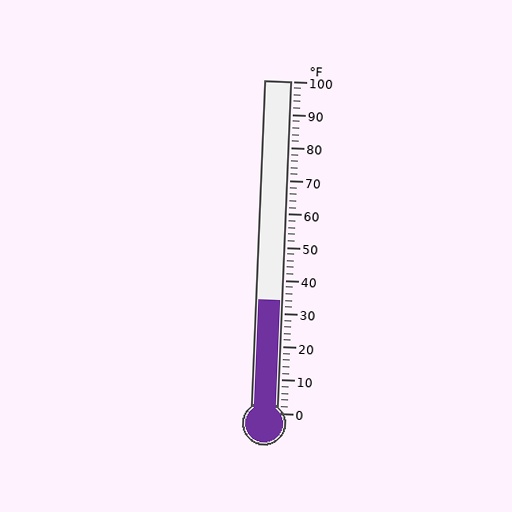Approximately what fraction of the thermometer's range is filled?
The thermometer is filled to approximately 35% of its range.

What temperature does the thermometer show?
The thermometer shows approximately 34°F.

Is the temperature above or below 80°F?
The temperature is below 80°F.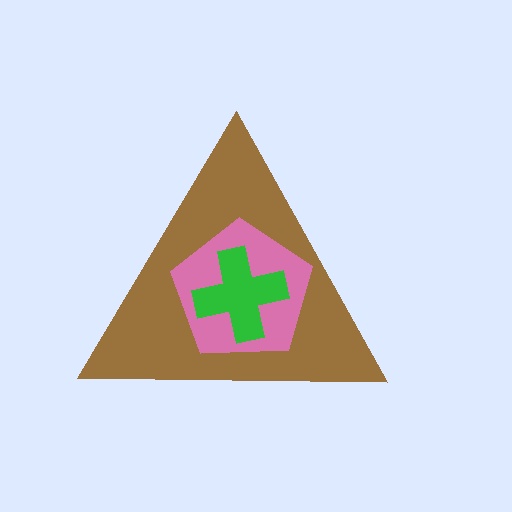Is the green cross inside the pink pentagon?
Yes.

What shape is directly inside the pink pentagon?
The green cross.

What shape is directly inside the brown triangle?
The pink pentagon.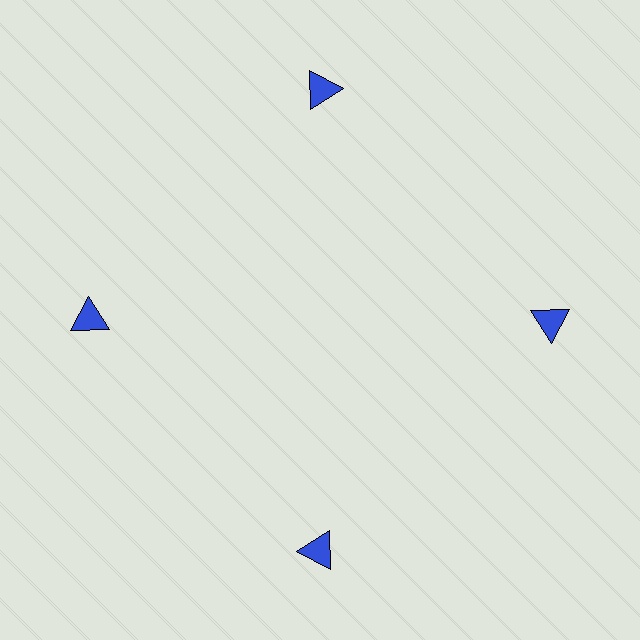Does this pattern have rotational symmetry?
Yes, this pattern has 4-fold rotational symmetry. It looks the same after rotating 90 degrees around the center.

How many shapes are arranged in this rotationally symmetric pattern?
There are 4 shapes, arranged in 4 groups of 1.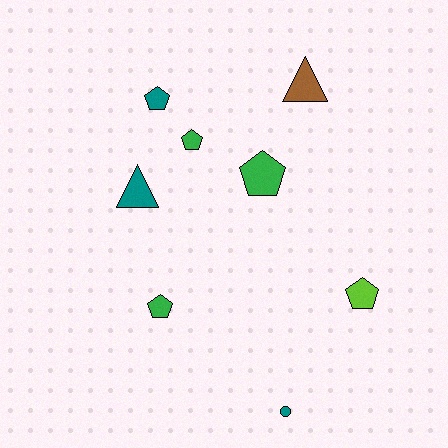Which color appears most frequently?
Green, with 3 objects.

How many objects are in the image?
There are 8 objects.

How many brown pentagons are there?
There are no brown pentagons.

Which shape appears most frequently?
Pentagon, with 5 objects.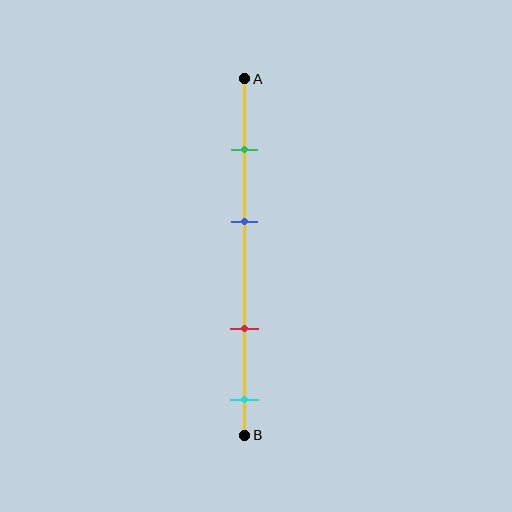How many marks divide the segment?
There are 4 marks dividing the segment.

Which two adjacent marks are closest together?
The green and blue marks are the closest adjacent pair.